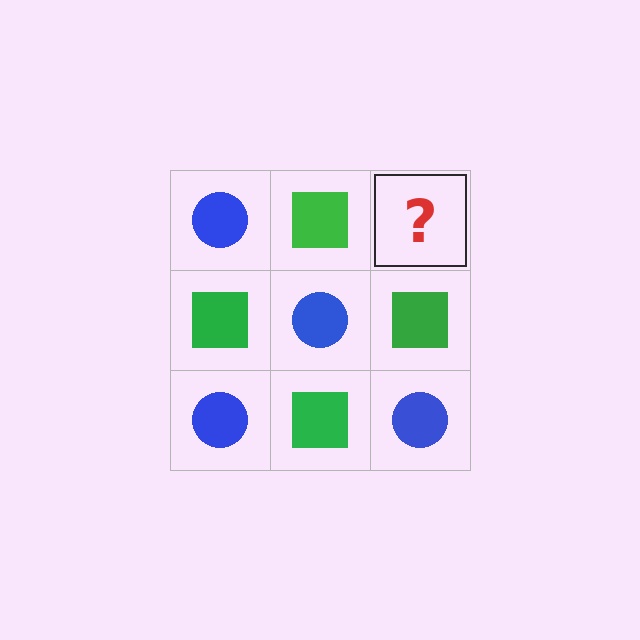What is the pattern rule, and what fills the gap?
The rule is that it alternates blue circle and green square in a checkerboard pattern. The gap should be filled with a blue circle.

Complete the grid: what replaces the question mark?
The question mark should be replaced with a blue circle.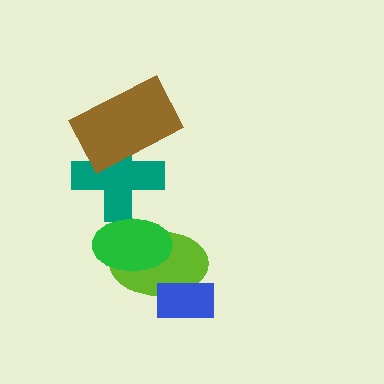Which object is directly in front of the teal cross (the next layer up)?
The brown rectangle is directly in front of the teal cross.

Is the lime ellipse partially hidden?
Yes, it is partially covered by another shape.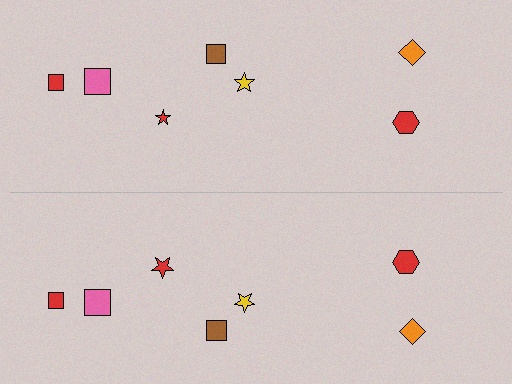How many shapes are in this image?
There are 14 shapes in this image.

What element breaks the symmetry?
The red star on the bottom side has a different size than its mirror counterpart.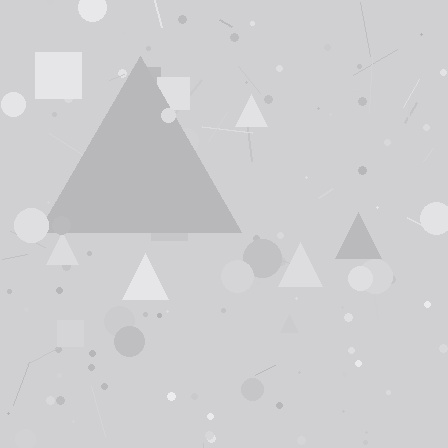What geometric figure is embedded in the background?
A triangle is embedded in the background.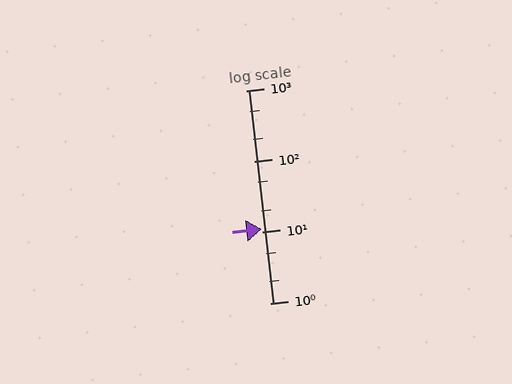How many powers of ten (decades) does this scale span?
The scale spans 3 decades, from 1 to 1000.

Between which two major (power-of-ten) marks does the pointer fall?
The pointer is between 10 and 100.